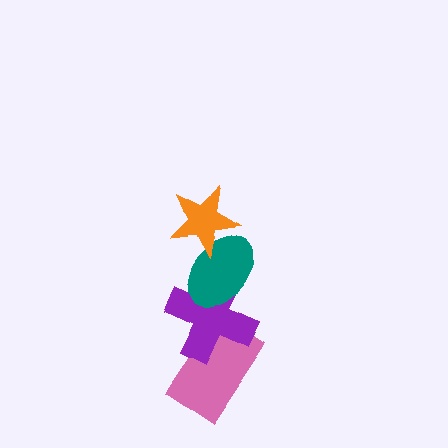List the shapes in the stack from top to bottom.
From top to bottom: the orange star, the teal ellipse, the purple cross, the pink rectangle.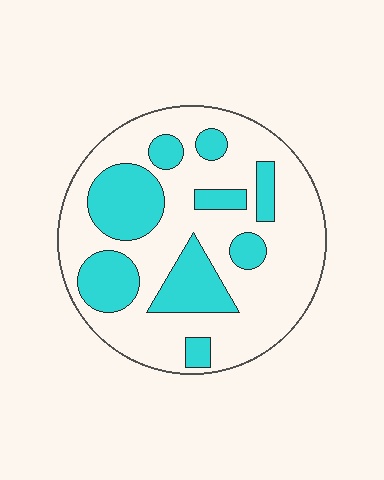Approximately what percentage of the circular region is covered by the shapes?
Approximately 30%.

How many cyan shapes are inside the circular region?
9.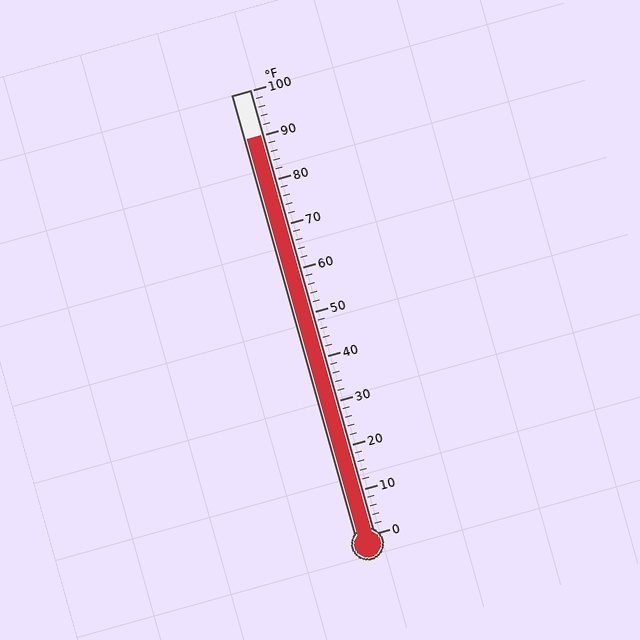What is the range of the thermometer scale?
The thermometer scale ranges from 0°F to 100°F.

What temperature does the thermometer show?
The thermometer shows approximately 90°F.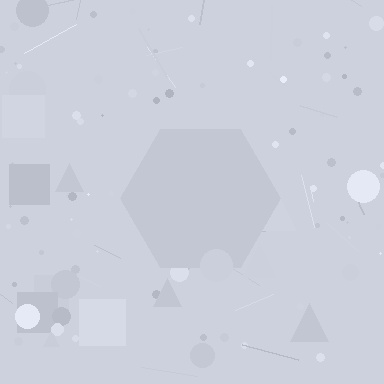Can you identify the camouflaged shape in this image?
The camouflaged shape is a hexagon.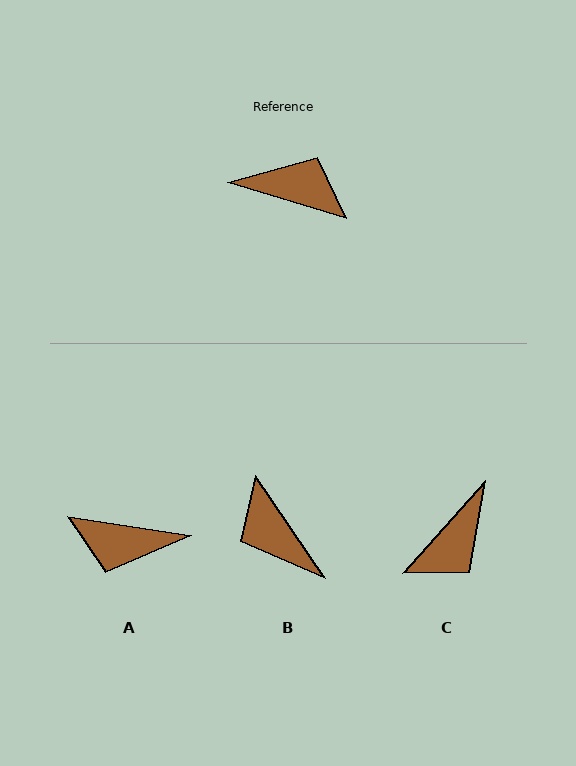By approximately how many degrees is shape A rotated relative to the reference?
Approximately 172 degrees clockwise.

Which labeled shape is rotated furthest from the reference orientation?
A, about 172 degrees away.